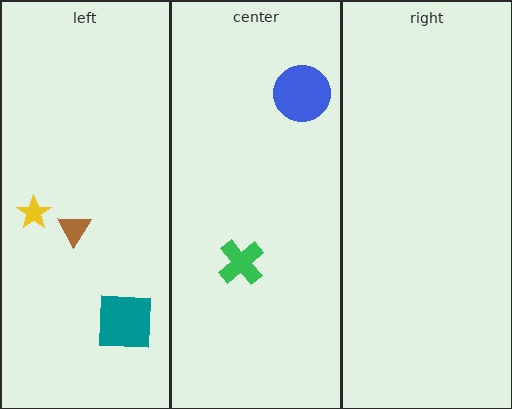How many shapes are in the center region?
2.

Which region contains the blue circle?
The center region.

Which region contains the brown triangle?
The left region.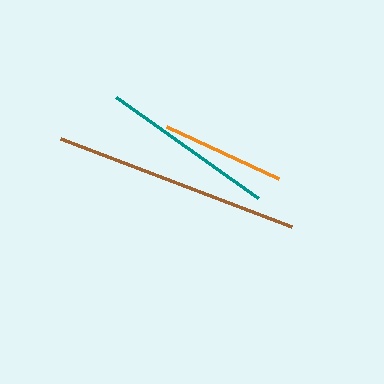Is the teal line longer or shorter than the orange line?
The teal line is longer than the orange line.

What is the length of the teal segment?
The teal segment is approximately 174 pixels long.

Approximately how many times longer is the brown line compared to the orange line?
The brown line is approximately 2.0 times the length of the orange line.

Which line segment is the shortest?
The orange line is the shortest at approximately 123 pixels.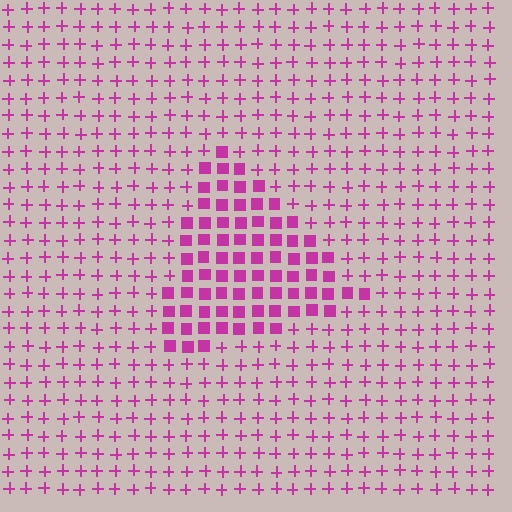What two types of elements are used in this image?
The image uses squares inside the triangle region and plus signs outside it.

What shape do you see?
I see a triangle.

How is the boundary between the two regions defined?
The boundary is defined by a change in element shape: squares inside vs. plus signs outside. All elements share the same color and spacing.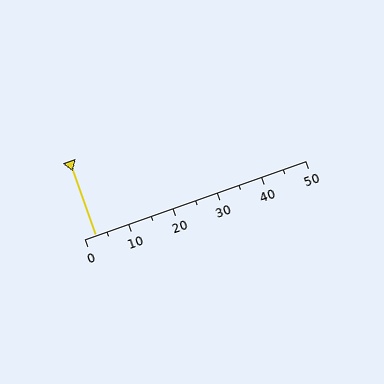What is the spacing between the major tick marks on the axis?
The major ticks are spaced 10 apart.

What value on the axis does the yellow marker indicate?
The marker indicates approximately 2.5.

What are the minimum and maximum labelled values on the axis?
The axis runs from 0 to 50.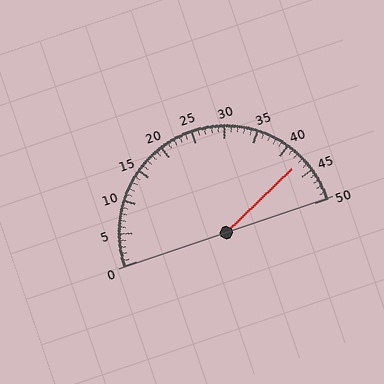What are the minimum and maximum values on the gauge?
The gauge ranges from 0 to 50.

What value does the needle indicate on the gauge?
The needle indicates approximately 43.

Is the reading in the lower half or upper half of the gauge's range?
The reading is in the upper half of the range (0 to 50).